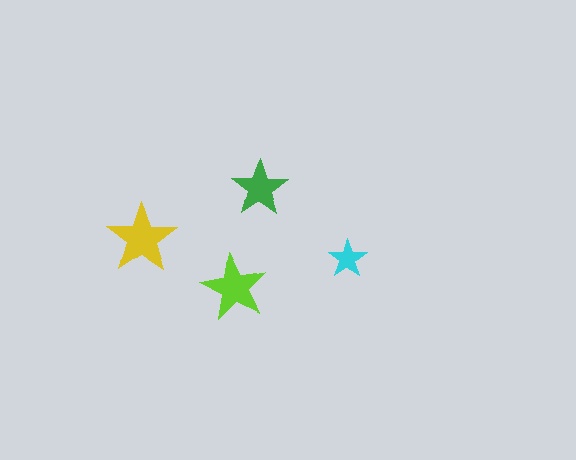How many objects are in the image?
There are 4 objects in the image.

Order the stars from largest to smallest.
the yellow one, the lime one, the green one, the cyan one.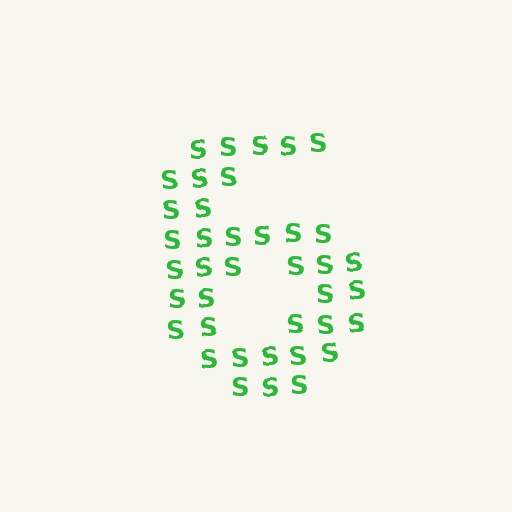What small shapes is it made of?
It is made of small letter S's.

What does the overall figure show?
The overall figure shows the digit 6.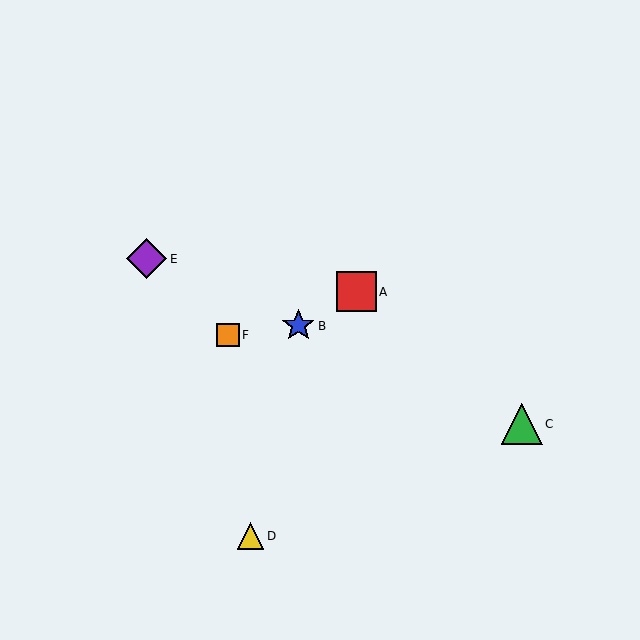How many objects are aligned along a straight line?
3 objects (B, C, E) are aligned along a straight line.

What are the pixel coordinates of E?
Object E is at (147, 259).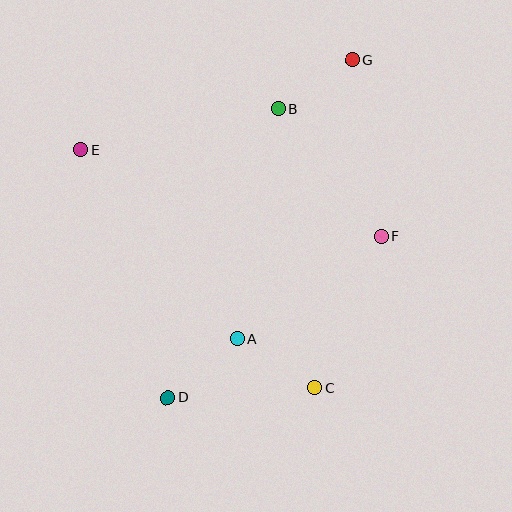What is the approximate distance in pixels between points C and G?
The distance between C and G is approximately 329 pixels.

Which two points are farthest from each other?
Points D and G are farthest from each other.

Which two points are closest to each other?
Points B and G are closest to each other.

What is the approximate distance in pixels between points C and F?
The distance between C and F is approximately 165 pixels.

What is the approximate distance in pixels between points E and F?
The distance between E and F is approximately 313 pixels.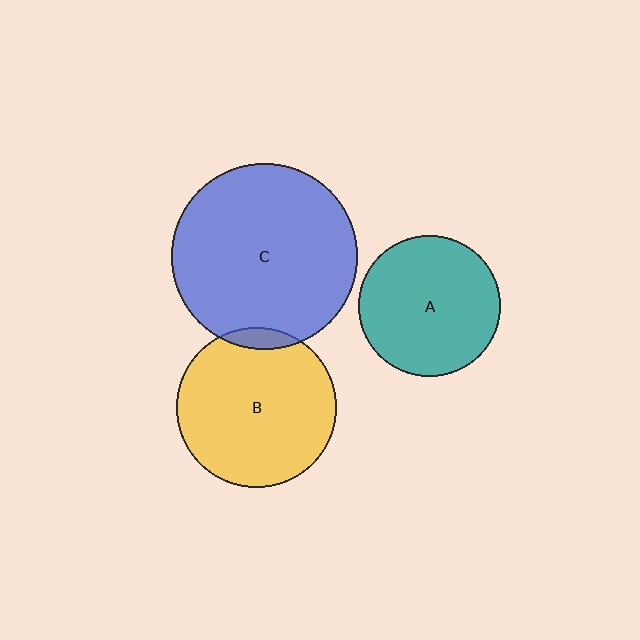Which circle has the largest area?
Circle C (blue).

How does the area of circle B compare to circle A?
Approximately 1.3 times.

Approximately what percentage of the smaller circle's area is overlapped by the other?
Approximately 5%.